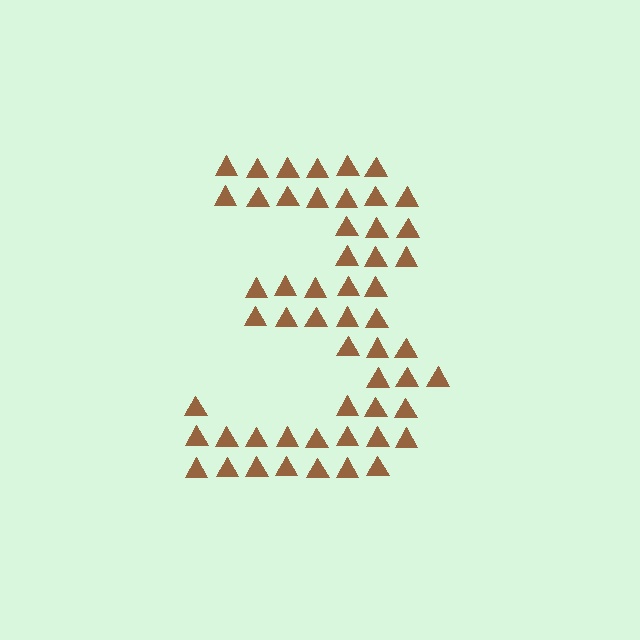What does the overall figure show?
The overall figure shows the digit 3.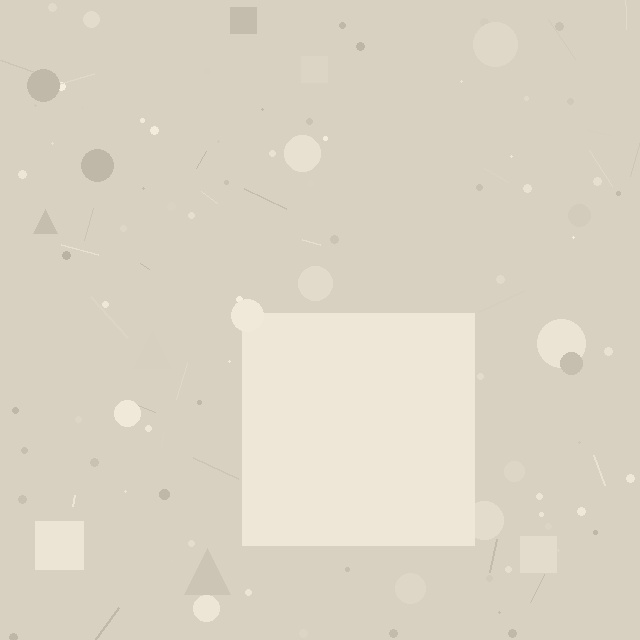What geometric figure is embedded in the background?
A square is embedded in the background.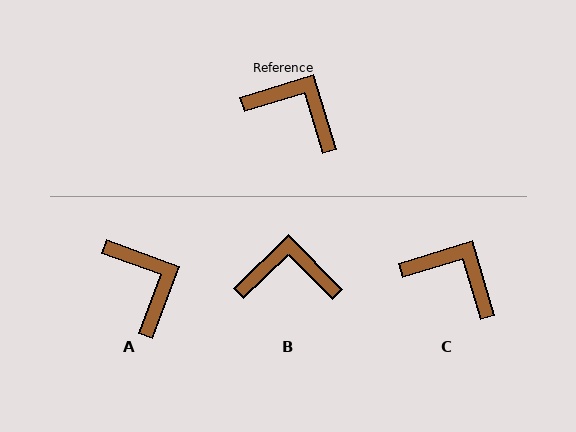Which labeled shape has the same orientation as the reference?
C.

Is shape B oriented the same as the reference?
No, it is off by about 28 degrees.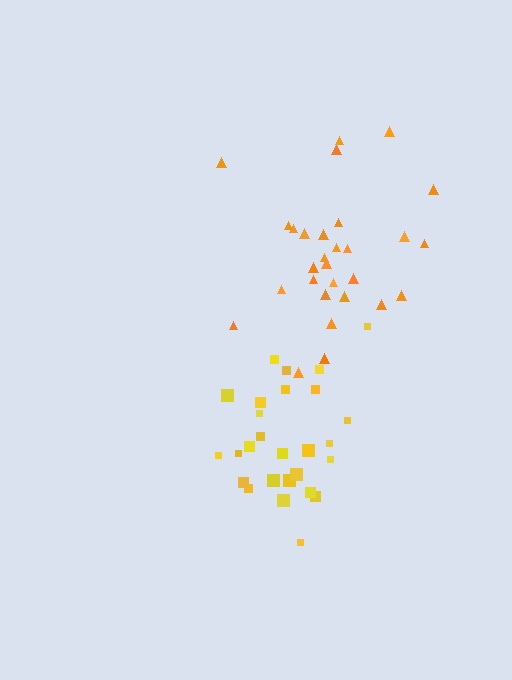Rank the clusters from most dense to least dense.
yellow, orange.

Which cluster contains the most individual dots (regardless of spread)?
Orange (29).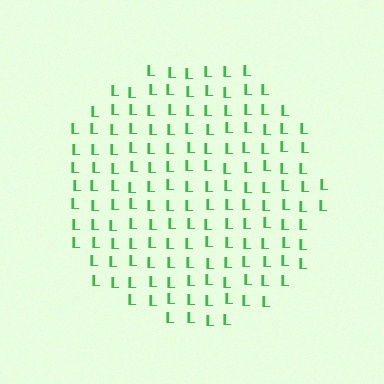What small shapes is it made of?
It is made of small letter L's.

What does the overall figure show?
The overall figure shows a circle.